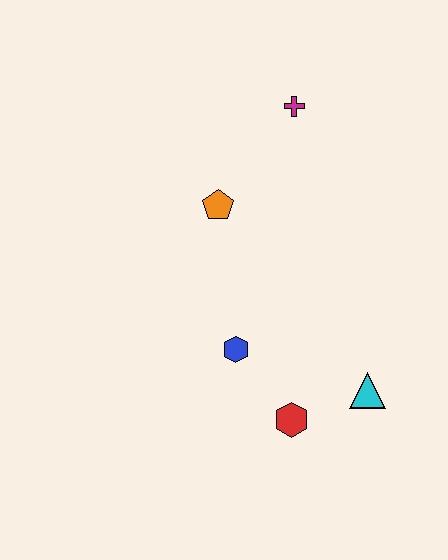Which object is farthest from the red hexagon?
The magenta cross is farthest from the red hexagon.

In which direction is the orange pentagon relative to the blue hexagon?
The orange pentagon is above the blue hexagon.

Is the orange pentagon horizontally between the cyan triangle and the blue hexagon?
No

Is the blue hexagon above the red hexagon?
Yes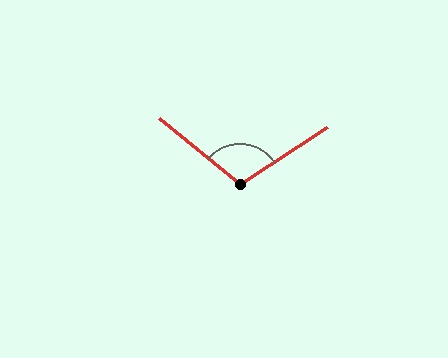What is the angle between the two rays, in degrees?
Approximately 108 degrees.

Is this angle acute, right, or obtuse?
It is obtuse.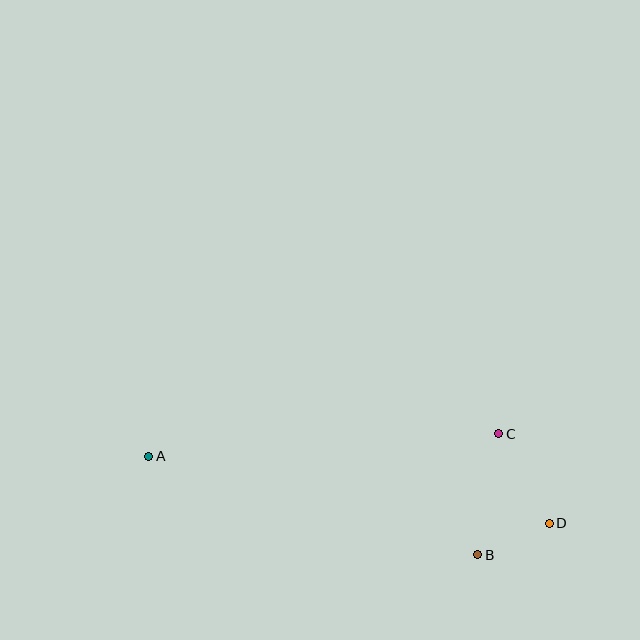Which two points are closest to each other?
Points B and D are closest to each other.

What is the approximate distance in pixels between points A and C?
The distance between A and C is approximately 351 pixels.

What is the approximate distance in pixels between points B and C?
The distance between B and C is approximately 123 pixels.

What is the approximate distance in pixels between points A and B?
The distance between A and B is approximately 343 pixels.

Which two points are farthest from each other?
Points A and D are farthest from each other.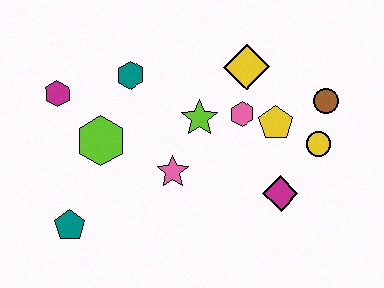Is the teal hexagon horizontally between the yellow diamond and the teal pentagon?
Yes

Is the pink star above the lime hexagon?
No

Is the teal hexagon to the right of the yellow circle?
No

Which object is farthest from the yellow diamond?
The teal pentagon is farthest from the yellow diamond.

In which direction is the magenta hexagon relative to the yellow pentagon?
The magenta hexagon is to the left of the yellow pentagon.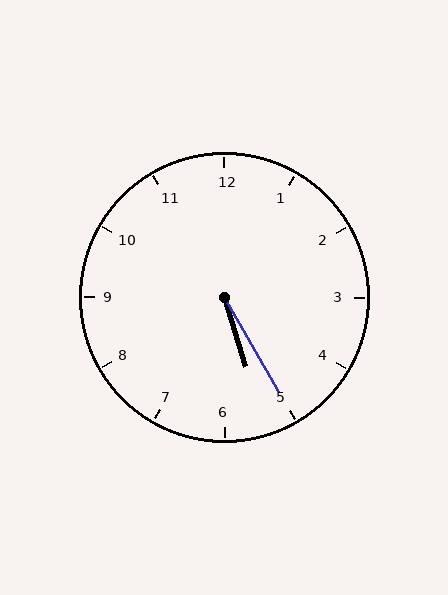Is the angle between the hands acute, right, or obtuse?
It is acute.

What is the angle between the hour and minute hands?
Approximately 12 degrees.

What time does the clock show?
5:25.